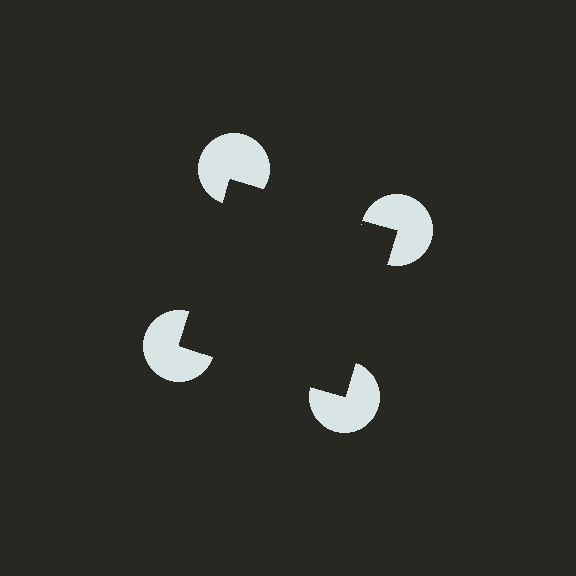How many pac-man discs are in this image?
There are 4 — one at each vertex of the illusory square.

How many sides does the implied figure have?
4 sides.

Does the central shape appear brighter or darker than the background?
It typically appears slightly darker than the background, even though no actual brightness change is drawn.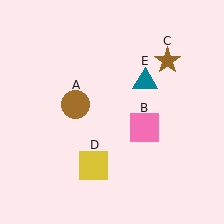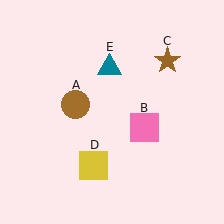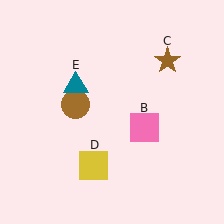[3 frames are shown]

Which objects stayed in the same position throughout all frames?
Brown circle (object A) and pink square (object B) and brown star (object C) and yellow square (object D) remained stationary.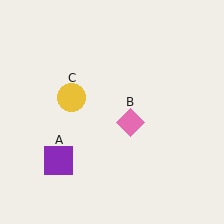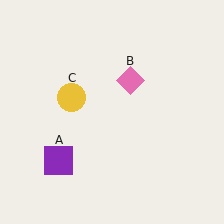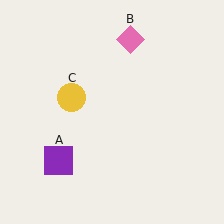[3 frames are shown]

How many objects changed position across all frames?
1 object changed position: pink diamond (object B).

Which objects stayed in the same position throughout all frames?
Purple square (object A) and yellow circle (object C) remained stationary.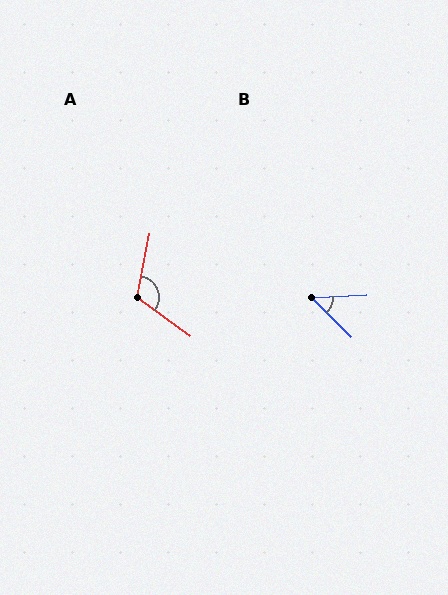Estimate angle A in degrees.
Approximately 115 degrees.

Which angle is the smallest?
B, at approximately 48 degrees.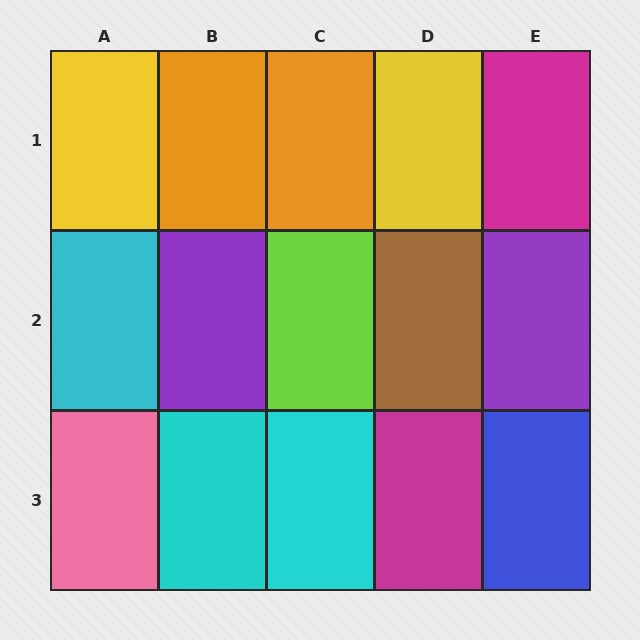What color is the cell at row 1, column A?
Yellow.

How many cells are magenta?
2 cells are magenta.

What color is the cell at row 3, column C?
Cyan.